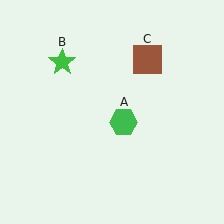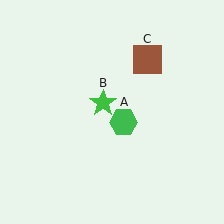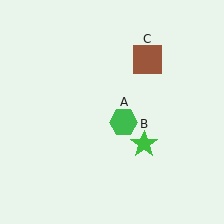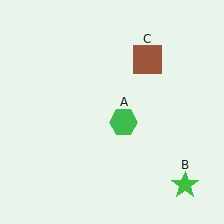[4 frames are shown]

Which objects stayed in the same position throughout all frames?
Green hexagon (object A) and brown square (object C) remained stationary.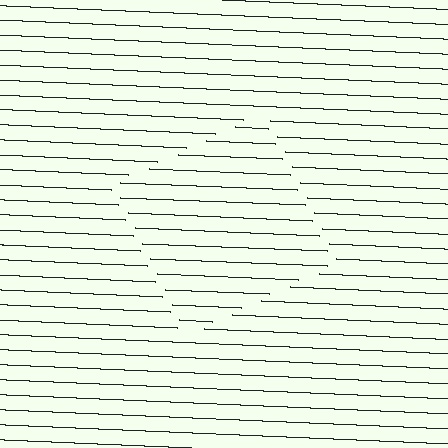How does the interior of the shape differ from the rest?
The interior of the shape contains the same grating, shifted by half a period — the contour is defined by the phase discontinuity where line-ends from the inner and outer gratings abut.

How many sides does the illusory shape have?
4 sides — the line-ends trace a square.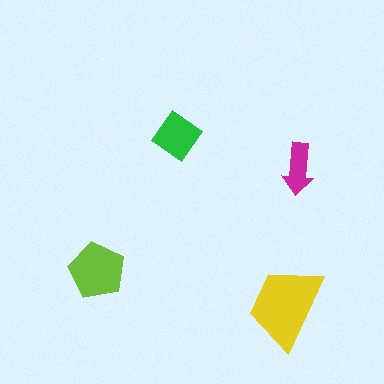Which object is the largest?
The yellow trapezoid.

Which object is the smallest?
The magenta arrow.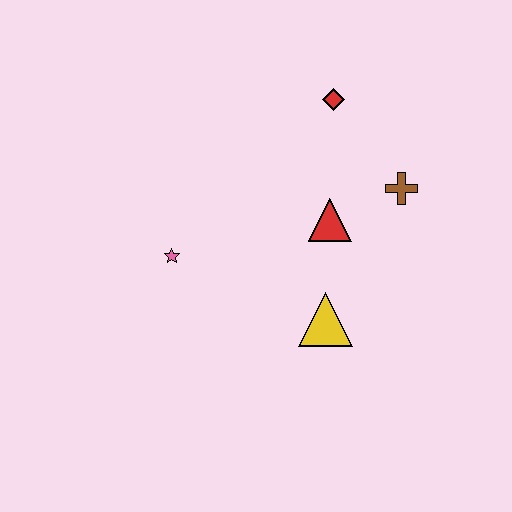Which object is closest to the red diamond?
The brown cross is closest to the red diamond.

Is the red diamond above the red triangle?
Yes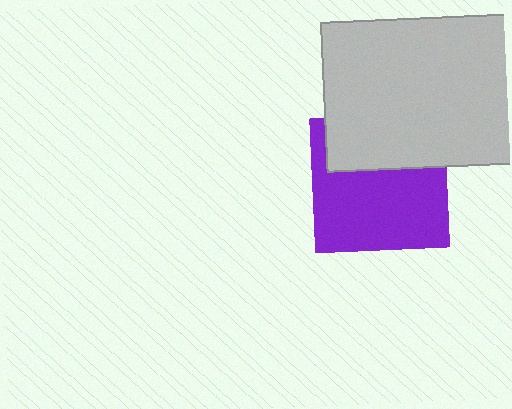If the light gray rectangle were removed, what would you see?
You would see the complete purple square.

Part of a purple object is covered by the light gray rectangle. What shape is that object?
It is a square.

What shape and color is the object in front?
The object in front is a light gray rectangle.